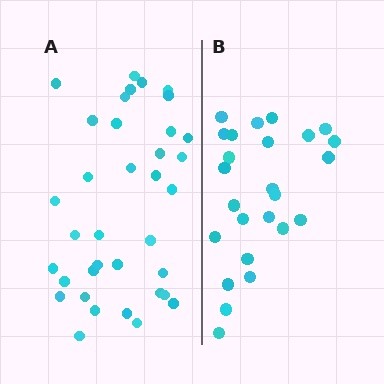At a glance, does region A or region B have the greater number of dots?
Region A (the left region) has more dots.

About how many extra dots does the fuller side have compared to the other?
Region A has roughly 12 or so more dots than region B.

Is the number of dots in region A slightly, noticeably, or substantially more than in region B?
Region A has noticeably more, but not dramatically so. The ratio is roughly 1.4 to 1.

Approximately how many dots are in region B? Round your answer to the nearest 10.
About 20 dots. (The exact count is 25, which rounds to 20.)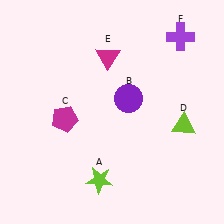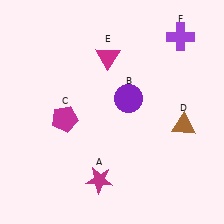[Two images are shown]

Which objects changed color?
A changed from lime to magenta. D changed from lime to brown.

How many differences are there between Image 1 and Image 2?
There are 2 differences between the two images.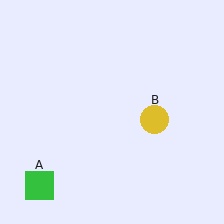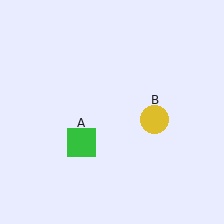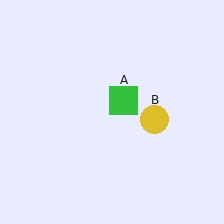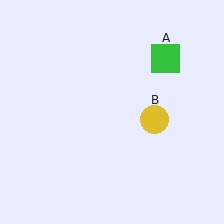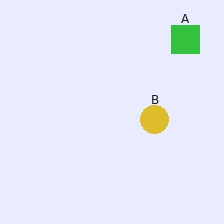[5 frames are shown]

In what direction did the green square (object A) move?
The green square (object A) moved up and to the right.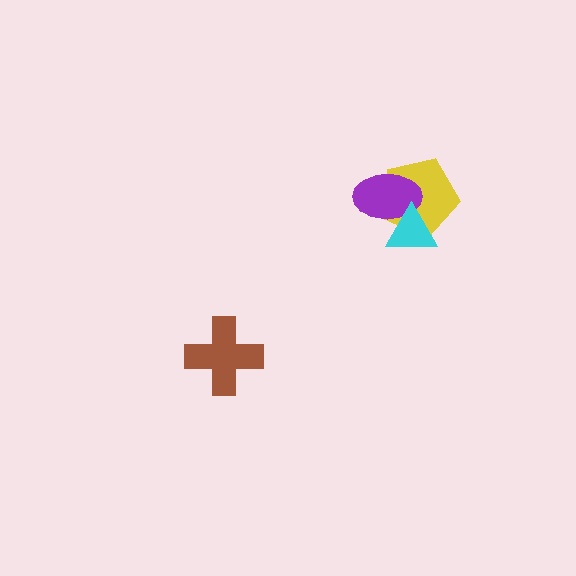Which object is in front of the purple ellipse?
The cyan triangle is in front of the purple ellipse.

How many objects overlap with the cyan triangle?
2 objects overlap with the cyan triangle.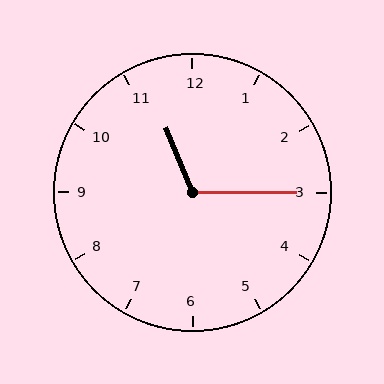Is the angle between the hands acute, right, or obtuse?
It is obtuse.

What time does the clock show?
11:15.